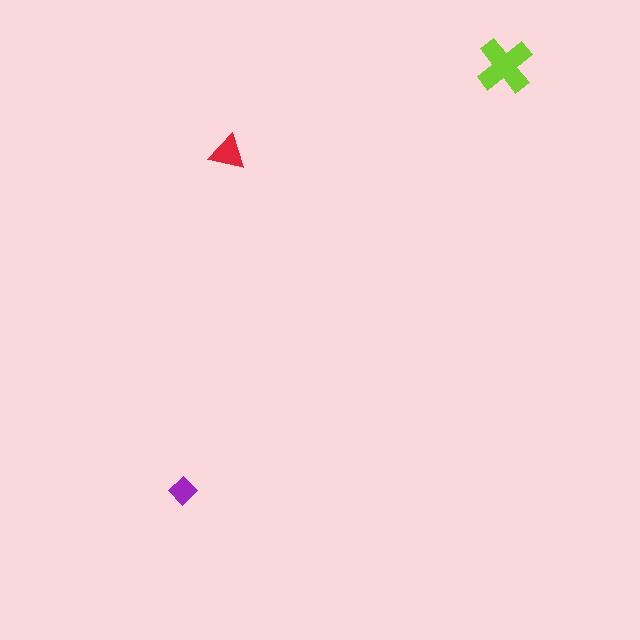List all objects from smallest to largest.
The purple diamond, the red triangle, the lime cross.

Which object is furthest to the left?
The purple diamond is leftmost.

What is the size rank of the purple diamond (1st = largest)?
3rd.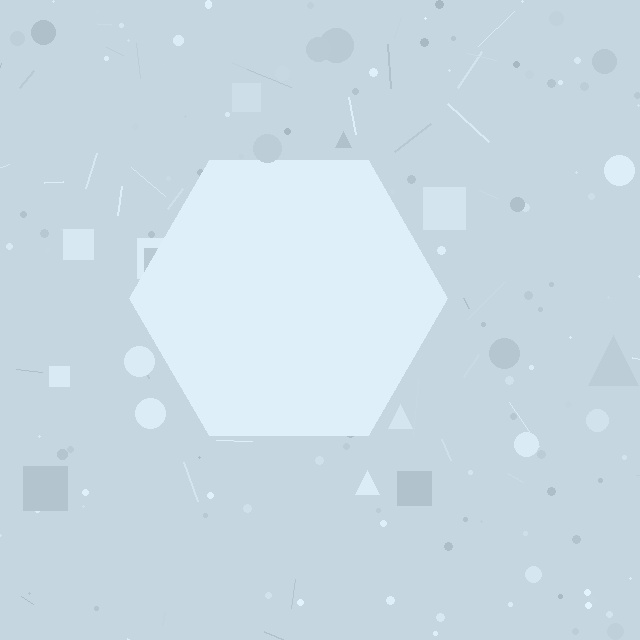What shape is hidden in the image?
A hexagon is hidden in the image.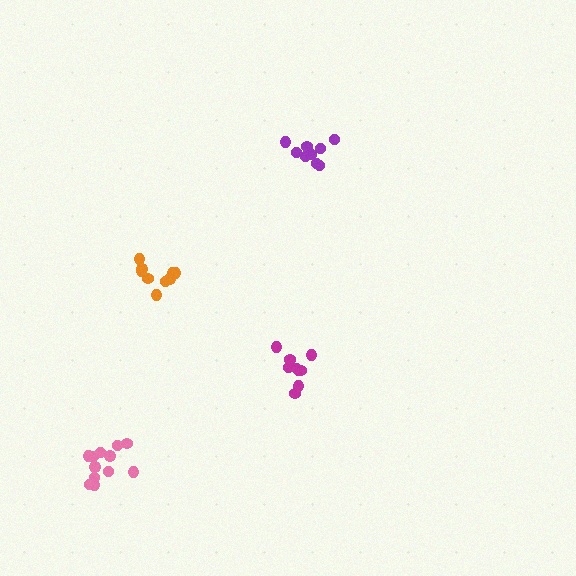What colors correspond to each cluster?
The clusters are colored: magenta, purple, pink, orange.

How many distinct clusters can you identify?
There are 4 distinct clusters.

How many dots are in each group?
Group 1: 9 dots, Group 2: 9 dots, Group 3: 12 dots, Group 4: 9 dots (39 total).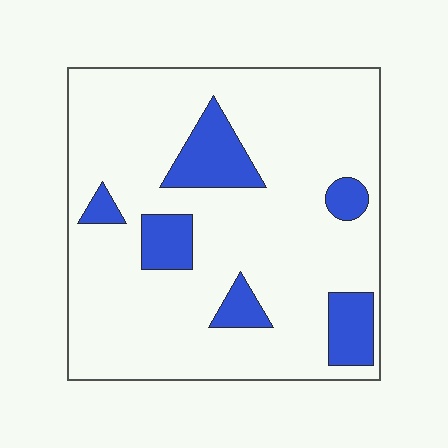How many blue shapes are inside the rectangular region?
6.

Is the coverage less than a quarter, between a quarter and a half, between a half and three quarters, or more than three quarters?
Less than a quarter.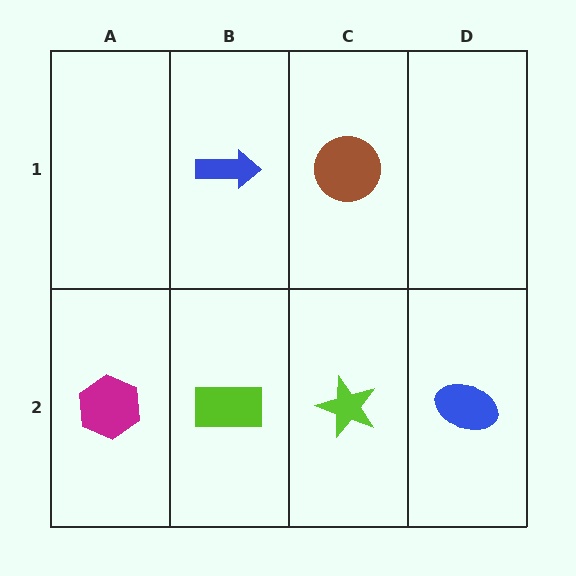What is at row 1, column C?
A brown circle.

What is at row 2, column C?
A lime star.